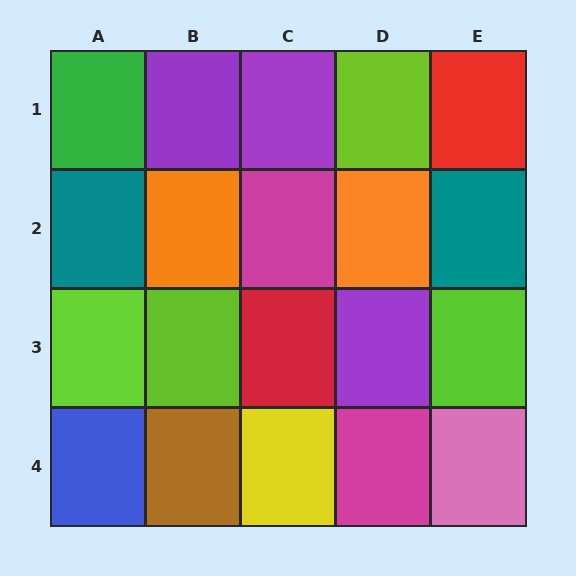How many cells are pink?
1 cell is pink.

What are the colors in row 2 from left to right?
Teal, orange, magenta, orange, teal.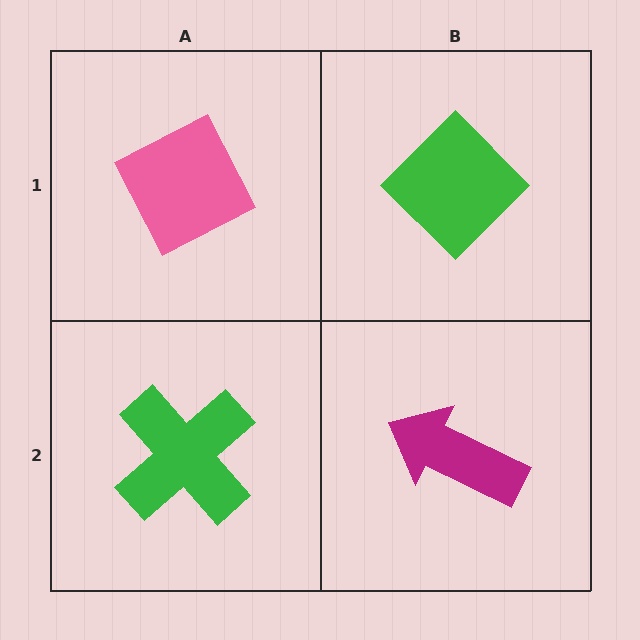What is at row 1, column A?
A pink diamond.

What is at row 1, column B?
A green diamond.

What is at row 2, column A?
A green cross.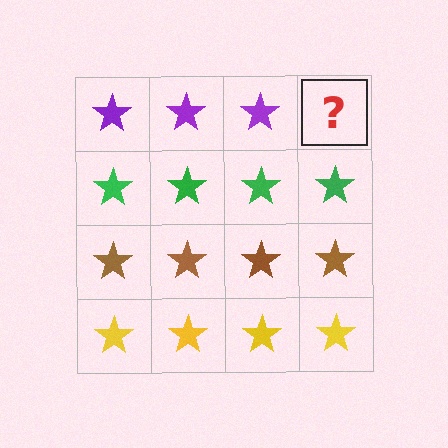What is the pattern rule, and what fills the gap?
The rule is that each row has a consistent color. The gap should be filled with a purple star.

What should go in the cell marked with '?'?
The missing cell should contain a purple star.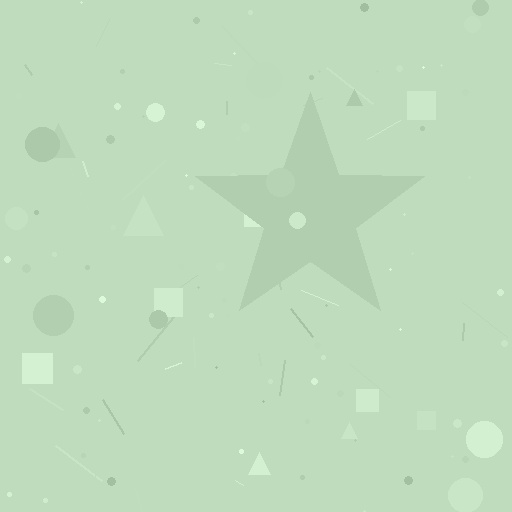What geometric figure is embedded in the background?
A star is embedded in the background.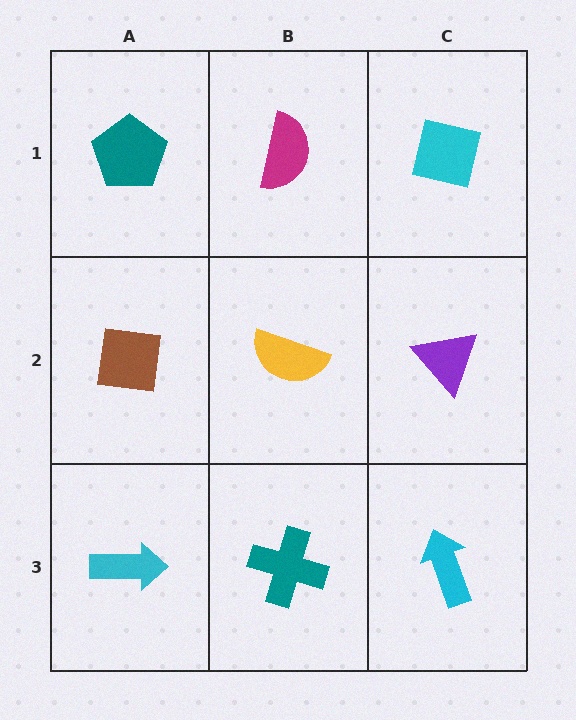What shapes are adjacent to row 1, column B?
A yellow semicircle (row 2, column B), a teal pentagon (row 1, column A), a cyan square (row 1, column C).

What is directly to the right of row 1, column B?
A cyan square.